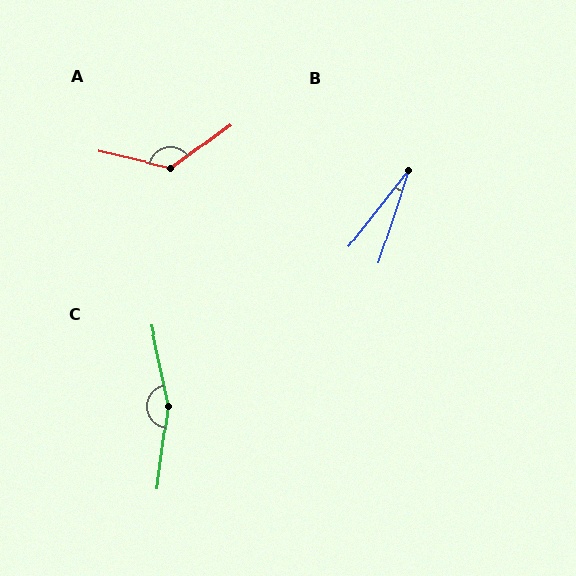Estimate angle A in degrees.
Approximately 131 degrees.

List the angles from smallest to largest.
B (20°), A (131°), C (161°).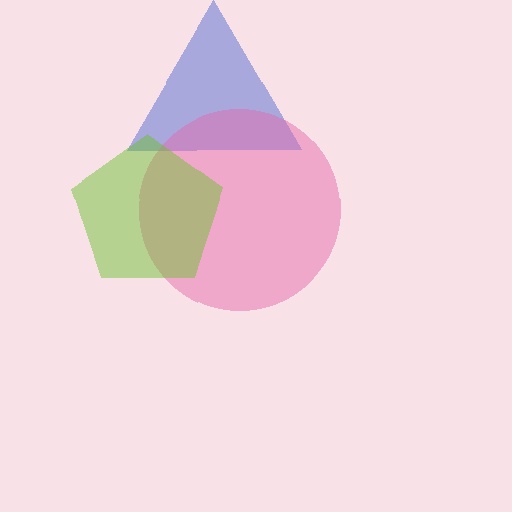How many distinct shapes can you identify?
There are 3 distinct shapes: a blue triangle, a pink circle, a lime pentagon.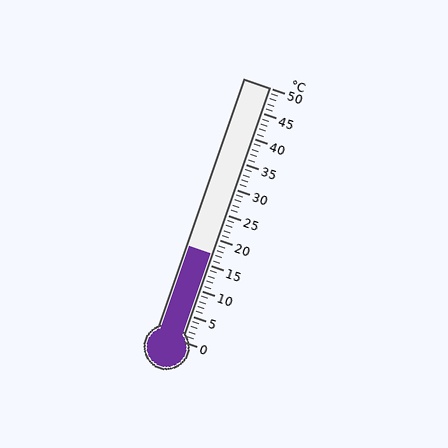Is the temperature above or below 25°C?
The temperature is below 25°C.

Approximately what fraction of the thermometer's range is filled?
The thermometer is filled to approximately 35% of its range.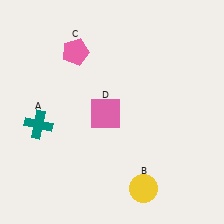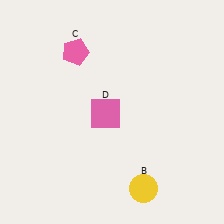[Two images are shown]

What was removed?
The teal cross (A) was removed in Image 2.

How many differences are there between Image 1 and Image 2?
There is 1 difference between the two images.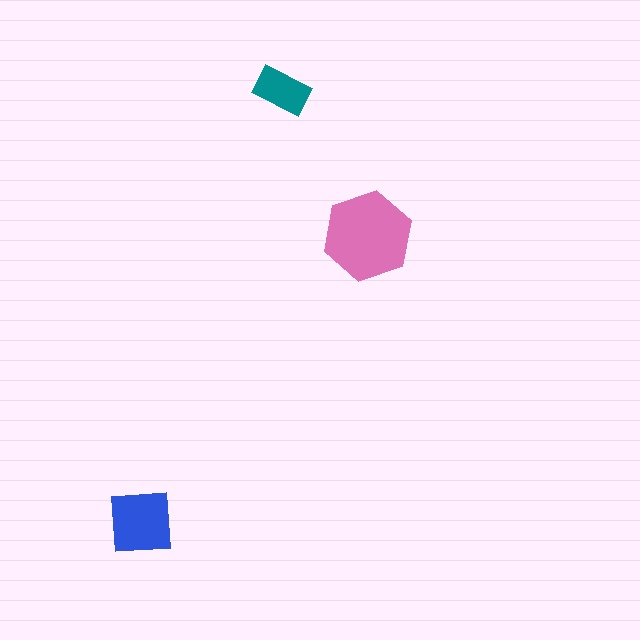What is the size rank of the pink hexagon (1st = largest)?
1st.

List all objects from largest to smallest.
The pink hexagon, the blue square, the teal rectangle.